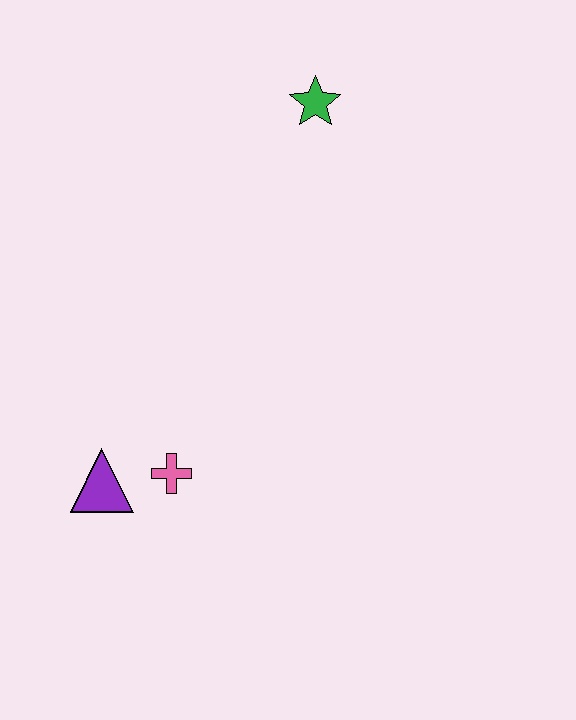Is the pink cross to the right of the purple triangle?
Yes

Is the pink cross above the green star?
No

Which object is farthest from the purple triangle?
The green star is farthest from the purple triangle.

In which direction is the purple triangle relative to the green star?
The purple triangle is below the green star.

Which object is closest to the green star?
The pink cross is closest to the green star.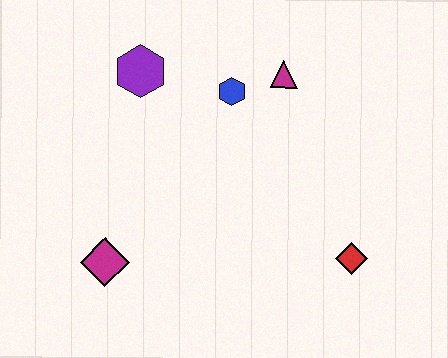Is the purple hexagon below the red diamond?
No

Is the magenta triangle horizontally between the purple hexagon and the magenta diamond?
No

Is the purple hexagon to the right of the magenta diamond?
Yes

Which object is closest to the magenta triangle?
The blue hexagon is closest to the magenta triangle.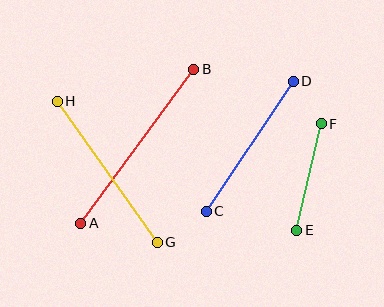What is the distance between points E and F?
The distance is approximately 109 pixels.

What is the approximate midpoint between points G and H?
The midpoint is at approximately (107, 172) pixels.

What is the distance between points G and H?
The distance is approximately 173 pixels.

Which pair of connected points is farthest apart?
Points A and B are farthest apart.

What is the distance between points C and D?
The distance is approximately 157 pixels.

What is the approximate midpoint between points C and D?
The midpoint is at approximately (250, 146) pixels.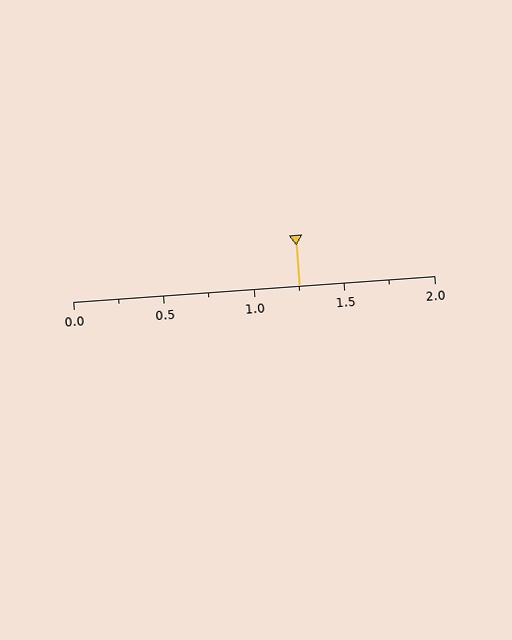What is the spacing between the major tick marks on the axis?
The major ticks are spaced 0.5 apart.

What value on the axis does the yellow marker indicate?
The marker indicates approximately 1.25.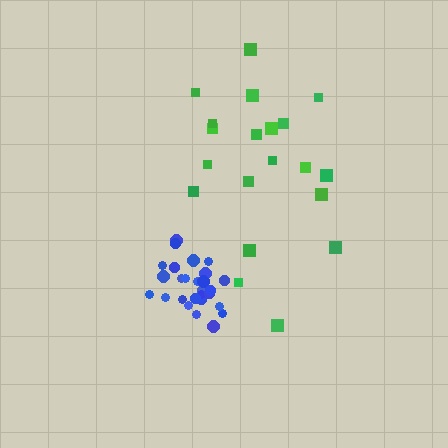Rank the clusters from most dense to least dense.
blue, green.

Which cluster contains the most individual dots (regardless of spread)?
Blue (27).